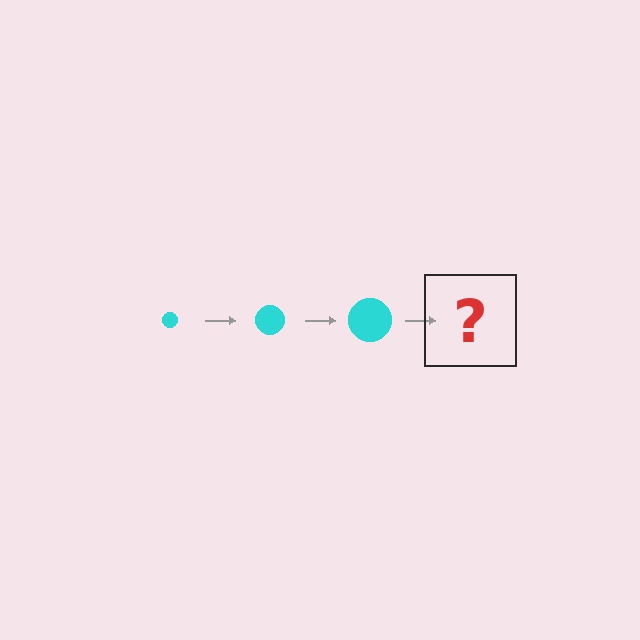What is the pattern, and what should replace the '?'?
The pattern is that the circle gets progressively larger each step. The '?' should be a cyan circle, larger than the previous one.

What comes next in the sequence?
The next element should be a cyan circle, larger than the previous one.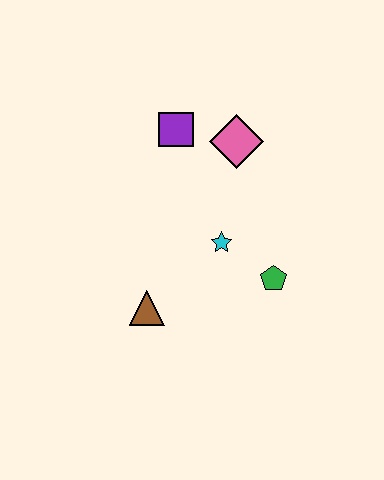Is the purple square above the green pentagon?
Yes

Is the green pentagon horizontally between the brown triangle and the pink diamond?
No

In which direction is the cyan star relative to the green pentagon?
The cyan star is to the left of the green pentagon.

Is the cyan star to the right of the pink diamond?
No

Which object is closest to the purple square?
The pink diamond is closest to the purple square.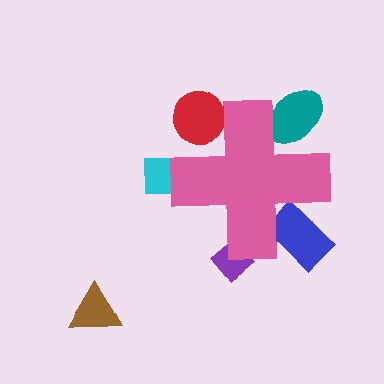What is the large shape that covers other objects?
A pink cross.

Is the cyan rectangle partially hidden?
Yes, the cyan rectangle is partially hidden behind the pink cross.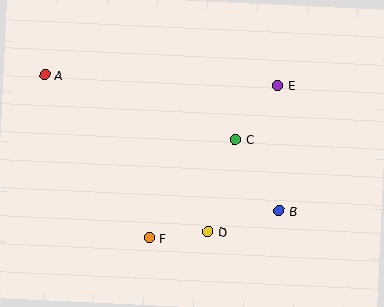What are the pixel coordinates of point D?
Point D is at (208, 232).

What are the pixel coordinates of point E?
Point E is at (278, 85).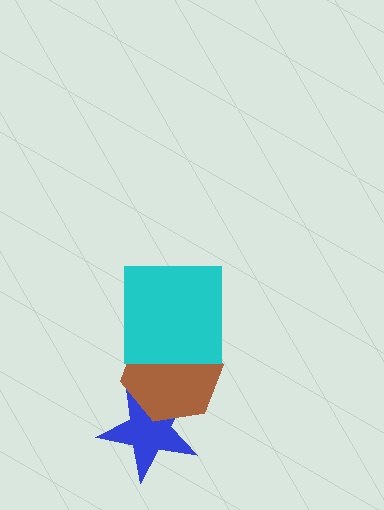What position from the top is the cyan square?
The cyan square is 1st from the top.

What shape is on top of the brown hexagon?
The cyan square is on top of the brown hexagon.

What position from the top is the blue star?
The blue star is 3rd from the top.